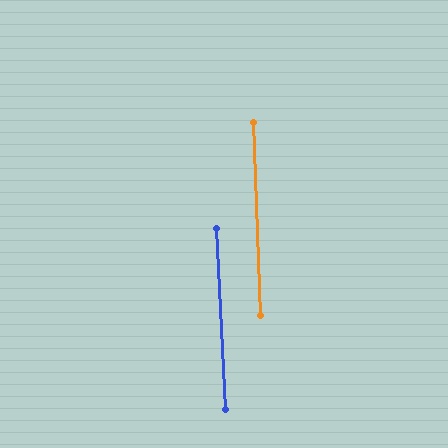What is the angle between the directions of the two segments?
Approximately 1 degree.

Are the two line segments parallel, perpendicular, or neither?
Parallel — their directions differ by only 0.8°.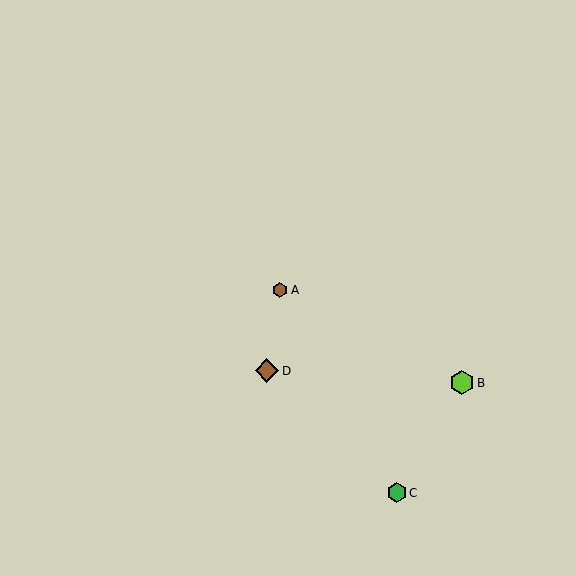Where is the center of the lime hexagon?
The center of the lime hexagon is at (462, 383).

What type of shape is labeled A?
Shape A is a brown hexagon.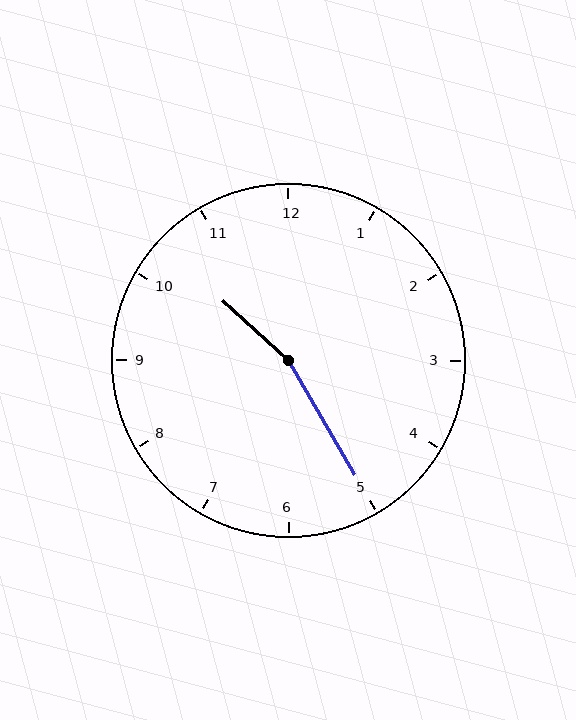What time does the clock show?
10:25.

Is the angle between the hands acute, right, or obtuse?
It is obtuse.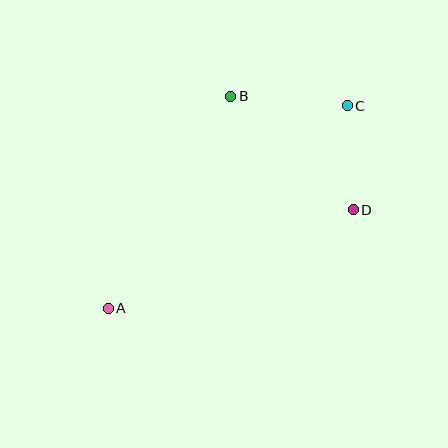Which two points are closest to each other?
Points C and D are closest to each other.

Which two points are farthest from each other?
Points A and C are farthest from each other.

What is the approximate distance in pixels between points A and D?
The distance between A and D is approximately 264 pixels.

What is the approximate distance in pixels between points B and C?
The distance between B and C is approximately 117 pixels.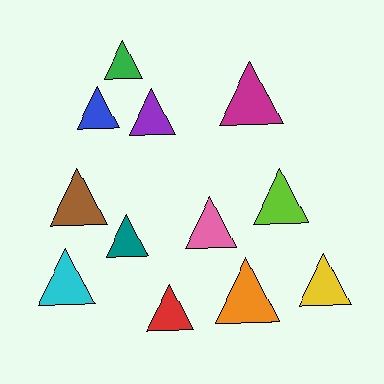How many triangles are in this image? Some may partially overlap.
There are 12 triangles.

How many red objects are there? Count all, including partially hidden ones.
There is 1 red object.